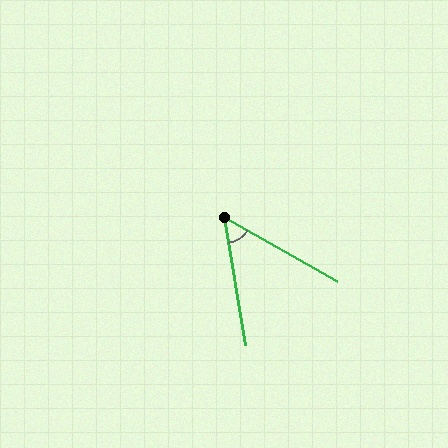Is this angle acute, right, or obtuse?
It is acute.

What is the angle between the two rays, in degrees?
Approximately 51 degrees.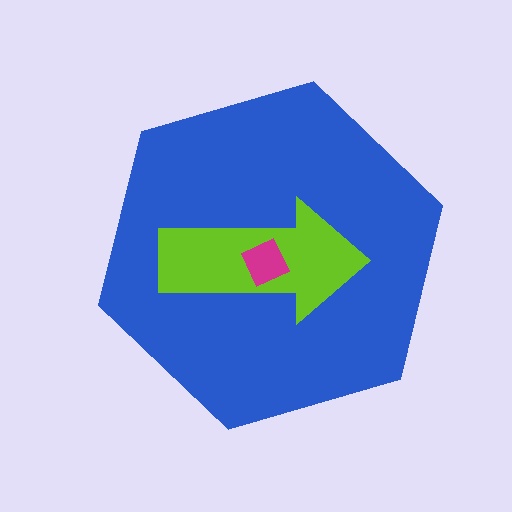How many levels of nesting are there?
3.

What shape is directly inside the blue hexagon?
The lime arrow.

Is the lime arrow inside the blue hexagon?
Yes.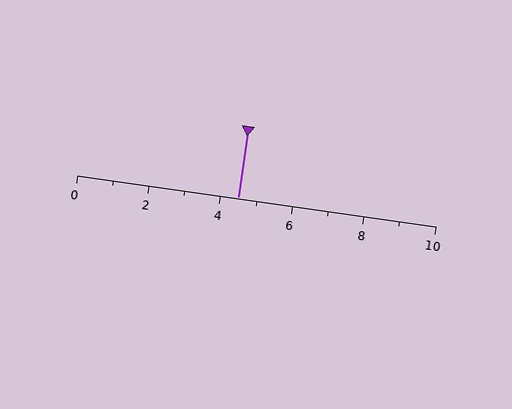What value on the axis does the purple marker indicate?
The marker indicates approximately 4.5.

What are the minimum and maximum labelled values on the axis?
The axis runs from 0 to 10.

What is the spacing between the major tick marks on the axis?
The major ticks are spaced 2 apart.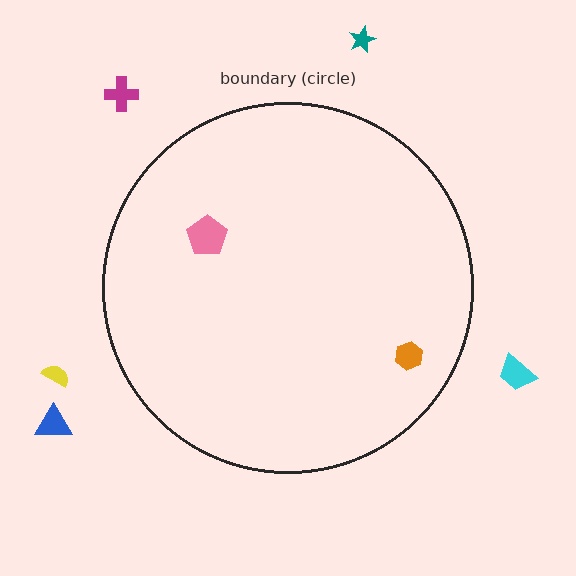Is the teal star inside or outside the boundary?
Outside.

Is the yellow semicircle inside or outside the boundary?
Outside.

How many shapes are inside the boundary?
2 inside, 5 outside.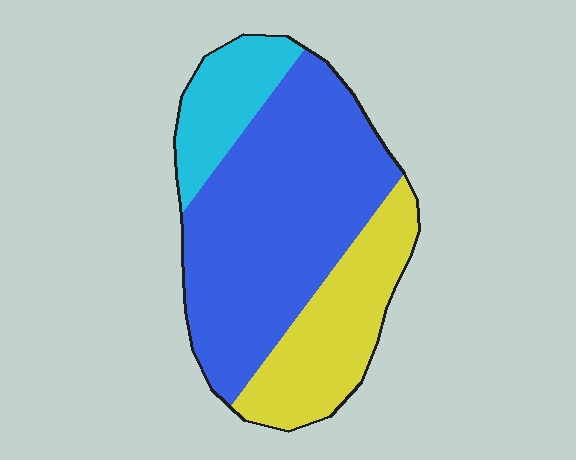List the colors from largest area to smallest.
From largest to smallest: blue, yellow, cyan.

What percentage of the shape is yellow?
Yellow takes up about one quarter (1/4) of the shape.